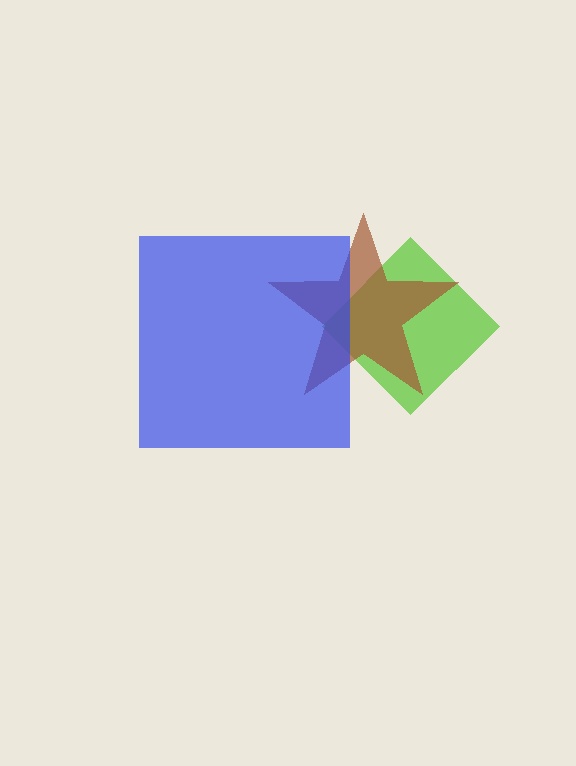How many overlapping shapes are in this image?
There are 3 overlapping shapes in the image.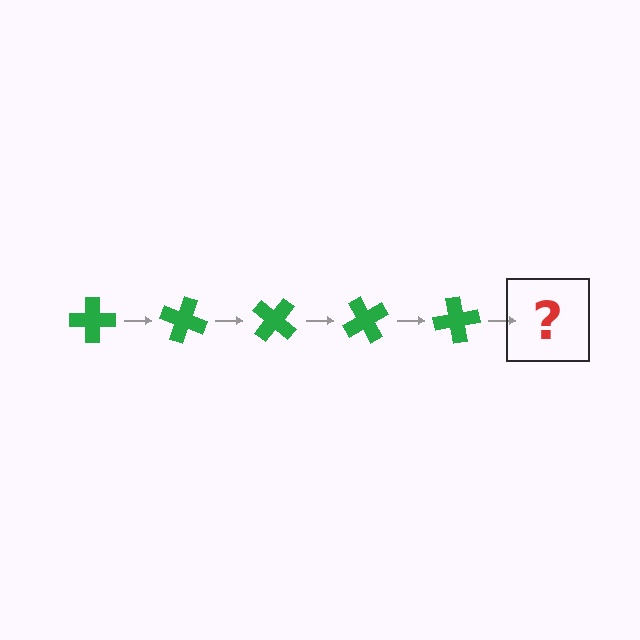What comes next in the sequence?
The next element should be a green cross rotated 100 degrees.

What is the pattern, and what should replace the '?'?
The pattern is that the cross rotates 20 degrees each step. The '?' should be a green cross rotated 100 degrees.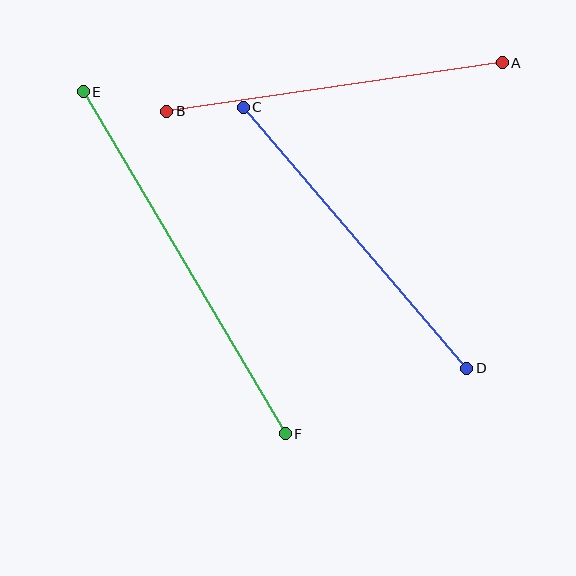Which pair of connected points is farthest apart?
Points E and F are farthest apart.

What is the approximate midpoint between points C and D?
The midpoint is at approximately (355, 238) pixels.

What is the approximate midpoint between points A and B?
The midpoint is at approximately (334, 87) pixels.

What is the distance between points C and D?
The distance is approximately 344 pixels.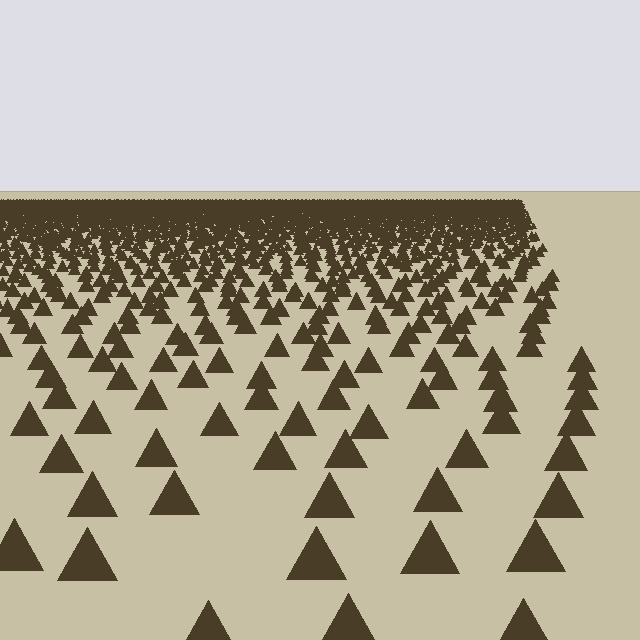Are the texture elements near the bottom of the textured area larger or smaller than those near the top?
Larger. Near the bottom, elements are closer to the viewer and appear at a bigger on-screen size.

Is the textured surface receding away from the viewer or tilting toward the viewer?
The surface is receding away from the viewer. Texture elements get smaller and denser toward the top.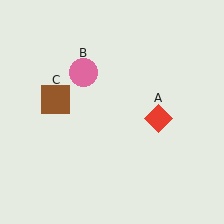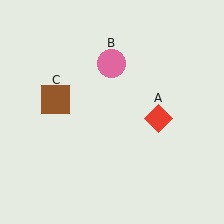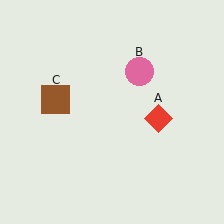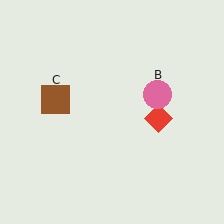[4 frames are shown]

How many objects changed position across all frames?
1 object changed position: pink circle (object B).